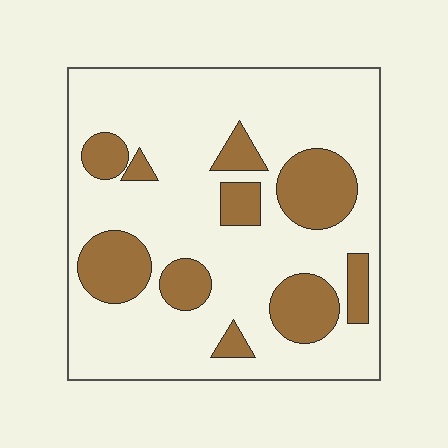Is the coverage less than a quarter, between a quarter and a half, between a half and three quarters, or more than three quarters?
Less than a quarter.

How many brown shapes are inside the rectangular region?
10.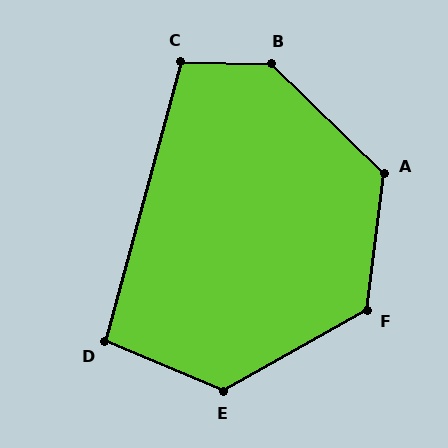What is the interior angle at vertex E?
Approximately 128 degrees (obtuse).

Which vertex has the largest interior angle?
B, at approximately 136 degrees.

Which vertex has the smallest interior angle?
D, at approximately 98 degrees.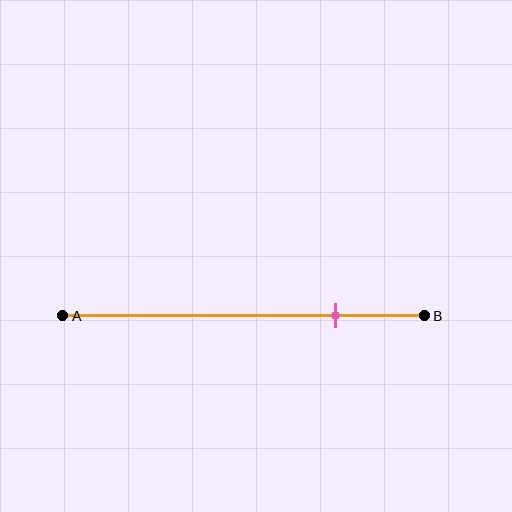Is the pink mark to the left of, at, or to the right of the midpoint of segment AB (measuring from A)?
The pink mark is to the right of the midpoint of segment AB.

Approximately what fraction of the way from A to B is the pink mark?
The pink mark is approximately 75% of the way from A to B.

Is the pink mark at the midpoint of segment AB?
No, the mark is at about 75% from A, not at the 50% midpoint.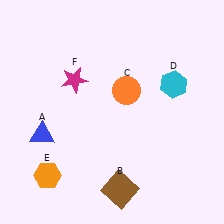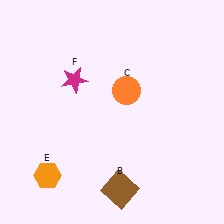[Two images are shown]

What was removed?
The cyan hexagon (D), the blue triangle (A) were removed in Image 2.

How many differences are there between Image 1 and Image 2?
There are 2 differences between the two images.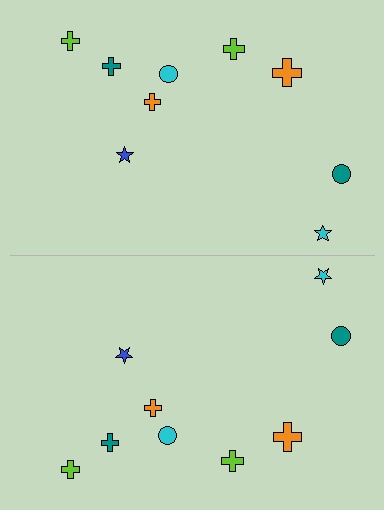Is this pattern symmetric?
Yes, this pattern has bilateral (reflection) symmetry.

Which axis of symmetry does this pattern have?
The pattern has a horizontal axis of symmetry running through the center of the image.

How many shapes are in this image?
There are 18 shapes in this image.